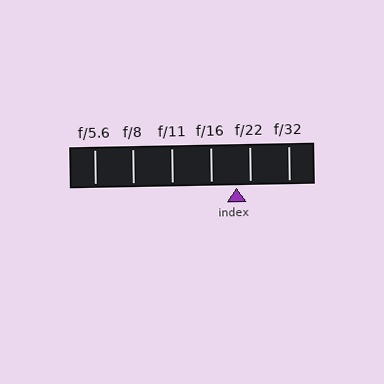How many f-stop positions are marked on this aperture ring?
There are 6 f-stop positions marked.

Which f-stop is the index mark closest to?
The index mark is closest to f/22.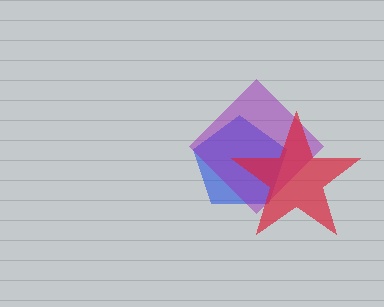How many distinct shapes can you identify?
There are 3 distinct shapes: a blue pentagon, a purple diamond, a red star.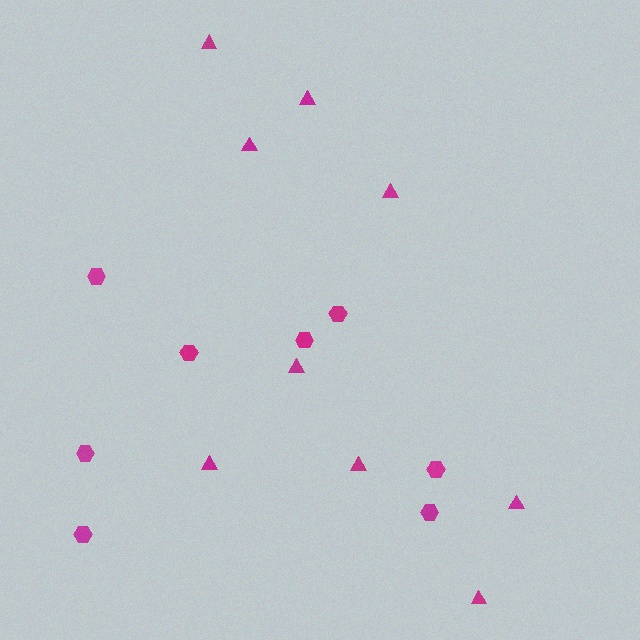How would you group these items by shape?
There are 2 groups: one group of triangles (9) and one group of hexagons (8).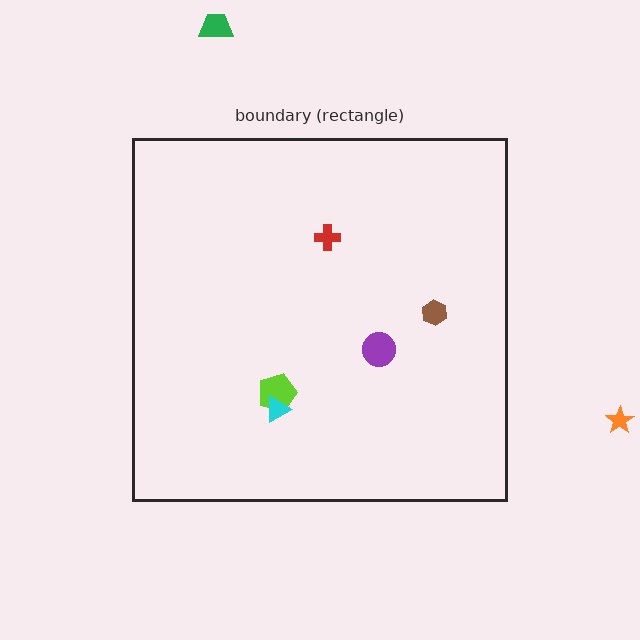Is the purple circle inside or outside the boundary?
Inside.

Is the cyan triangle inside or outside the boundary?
Inside.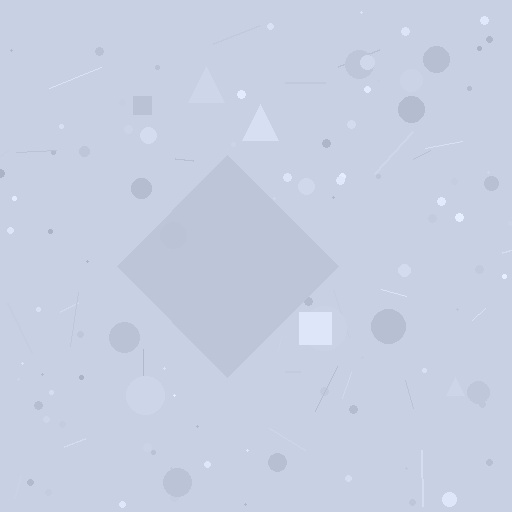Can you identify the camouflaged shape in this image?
The camouflaged shape is a diamond.